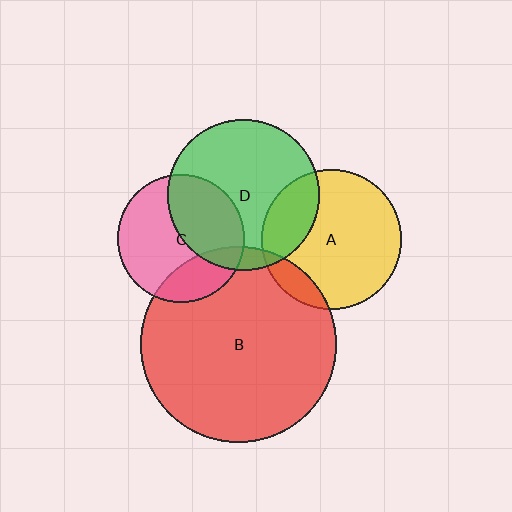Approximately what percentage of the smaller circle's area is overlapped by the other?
Approximately 10%.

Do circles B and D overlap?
Yes.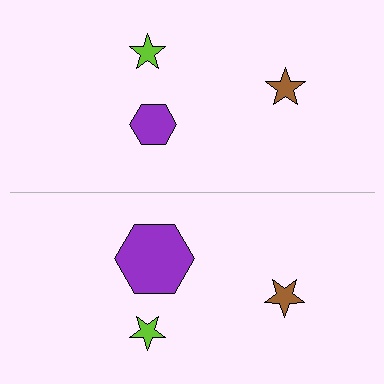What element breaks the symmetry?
The purple hexagon on the bottom side has a different size than its mirror counterpart.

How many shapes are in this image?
There are 6 shapes in this image.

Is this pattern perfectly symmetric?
No, the pattern is not perfectly symmetric. The purple hexagon on the bottom side has a different size than its mirror counterpart.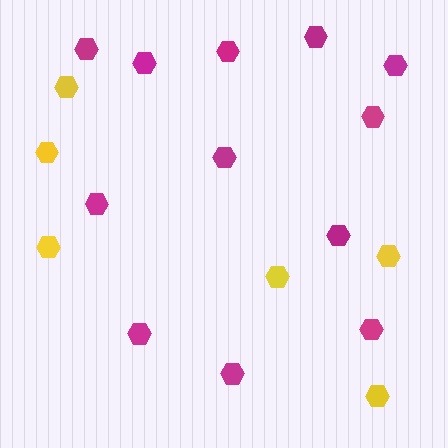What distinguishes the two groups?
There are 2 groups: one group of yellow hexagons (6) and one group of magenta hexagons (12).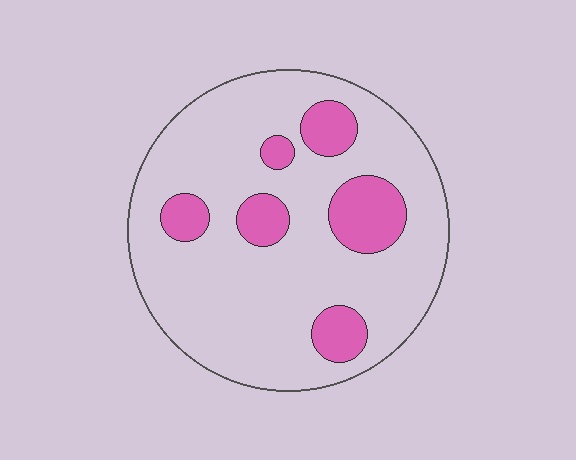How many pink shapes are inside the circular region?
6.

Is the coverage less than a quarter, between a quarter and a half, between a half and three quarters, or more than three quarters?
Less than a quarter.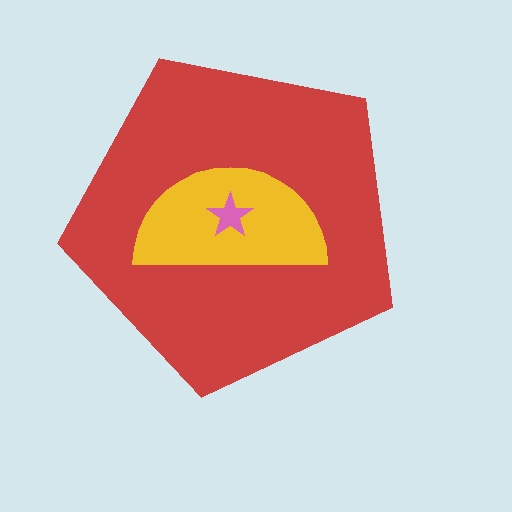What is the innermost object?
The pink star.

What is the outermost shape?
The red pentagon.